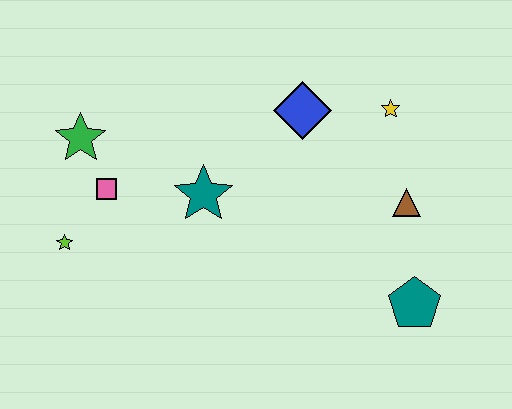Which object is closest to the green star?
The pink square is closest to the green star.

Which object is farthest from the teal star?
The teal pentagon is farthest from the teal star.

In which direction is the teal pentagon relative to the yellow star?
The teal pentagon is below the yellow star.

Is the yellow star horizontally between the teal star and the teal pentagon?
Yes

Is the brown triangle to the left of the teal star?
No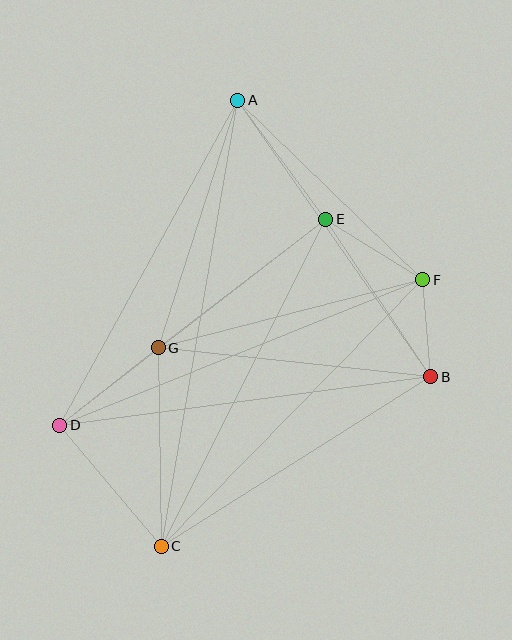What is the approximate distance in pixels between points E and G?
The distance between E and G is approximately 211 pixels.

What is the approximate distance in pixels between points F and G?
The distance between F and G is approximately 273 pixels.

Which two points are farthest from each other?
Points A and C are farthest from each other.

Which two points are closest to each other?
Points B and F are closest to each other.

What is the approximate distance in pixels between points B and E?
The distance between B and E is approximately 189 pixels.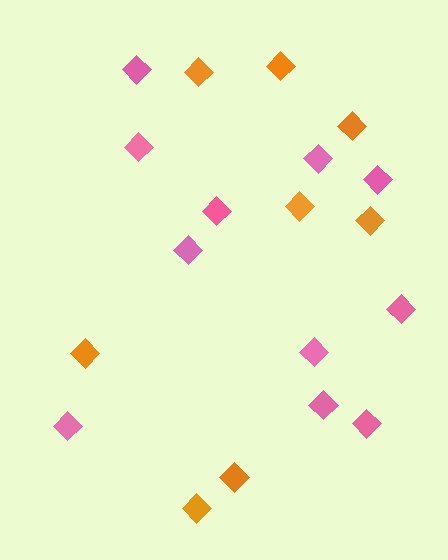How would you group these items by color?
There are 2 groups: one group of orange diamonds (8) and one group of pink diamonds (11).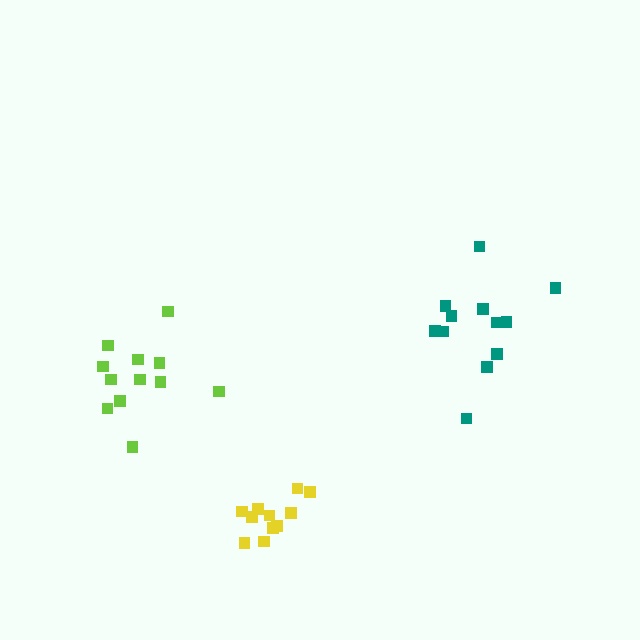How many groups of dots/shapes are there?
There are 3 groups.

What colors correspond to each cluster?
The clusters are colored: teal, yellow, lime.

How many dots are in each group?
Group 1: 12 dots, Group 2: 11 dots, Group 3: 12 dots (35 total).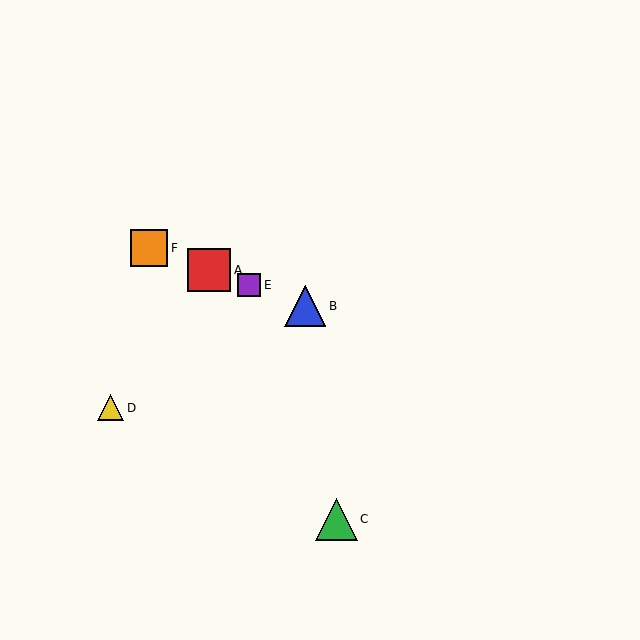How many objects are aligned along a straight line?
4 objects (A, B, E, F) are aligned along a straight line.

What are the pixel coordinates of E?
Object E is at (249, 285).